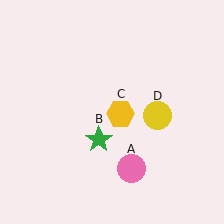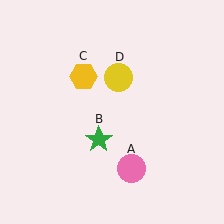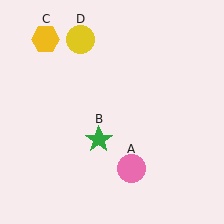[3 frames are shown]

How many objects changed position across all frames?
2 objects changed position: yellow hexagon (object C), yellow circle (object D).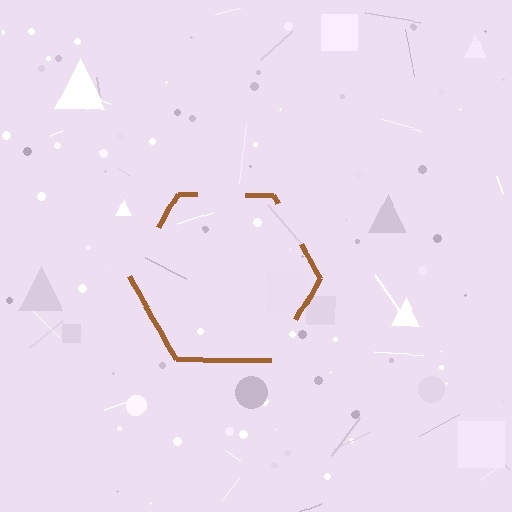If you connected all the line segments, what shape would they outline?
They would outline a hexagon.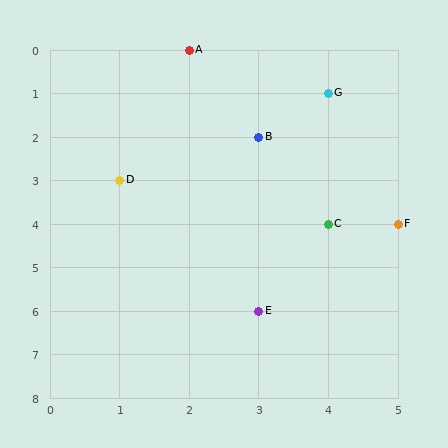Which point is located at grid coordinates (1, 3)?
Point D is at (1, 3).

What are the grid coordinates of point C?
Point C is at grid coordinates (4, 4).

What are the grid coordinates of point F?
Point F is at grid coordinates (5, 4).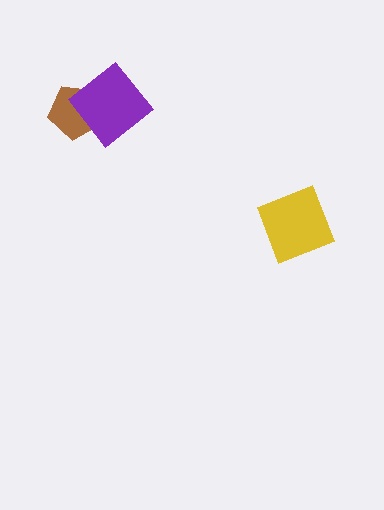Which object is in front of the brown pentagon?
The purple diamond is in front of the brown pentagon.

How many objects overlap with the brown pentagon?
1 object overlaps with the brown pentagon.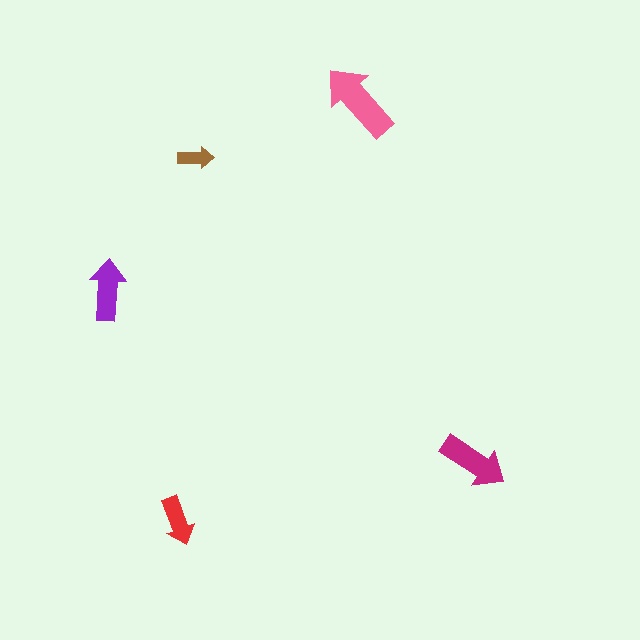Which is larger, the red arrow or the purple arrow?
The purple one.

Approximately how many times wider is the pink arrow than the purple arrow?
About 1.5 times wider.